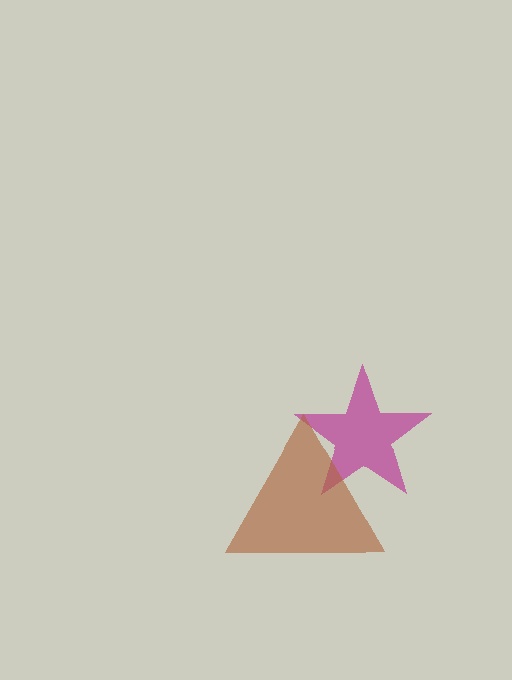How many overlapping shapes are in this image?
There are 2 overlapping shapes in the image.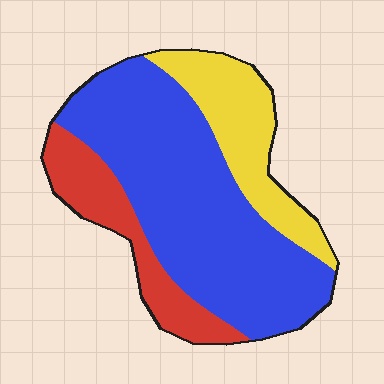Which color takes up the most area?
Blue, at roughly 60%.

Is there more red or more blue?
Blue.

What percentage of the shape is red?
Red takes up less than a quarter of the shape.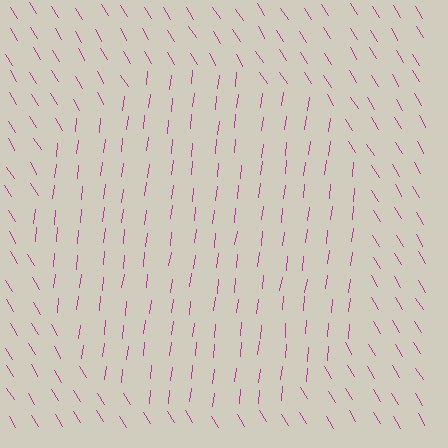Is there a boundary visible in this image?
Yes, there is a texture boundary formed by a change in line orientation.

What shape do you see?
I see a circle.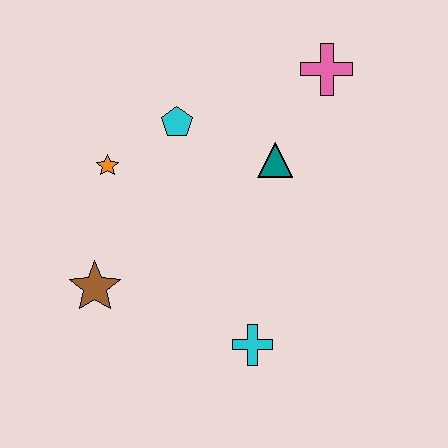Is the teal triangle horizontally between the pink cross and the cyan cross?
Yes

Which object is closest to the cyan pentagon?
The orange star is closest to the cyan pentagon.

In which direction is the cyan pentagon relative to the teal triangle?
The cyan pentagon is to the left of the teal triangle.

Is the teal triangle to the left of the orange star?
No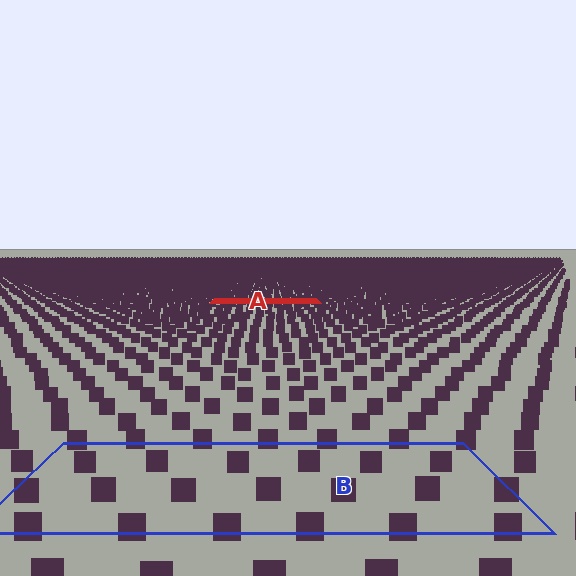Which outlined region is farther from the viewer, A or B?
Region A is farther from the viewer — the texture elements inside it appear smaller and more densely packed.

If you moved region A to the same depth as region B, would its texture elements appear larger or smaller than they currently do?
They would appear larger. At a closer depth, the same texture elements are projected at a bigger on-screen size.